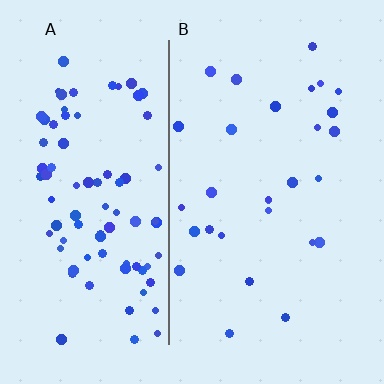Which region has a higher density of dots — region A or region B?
A (the left).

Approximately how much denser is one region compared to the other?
Approximately 3.1× — region A over region B.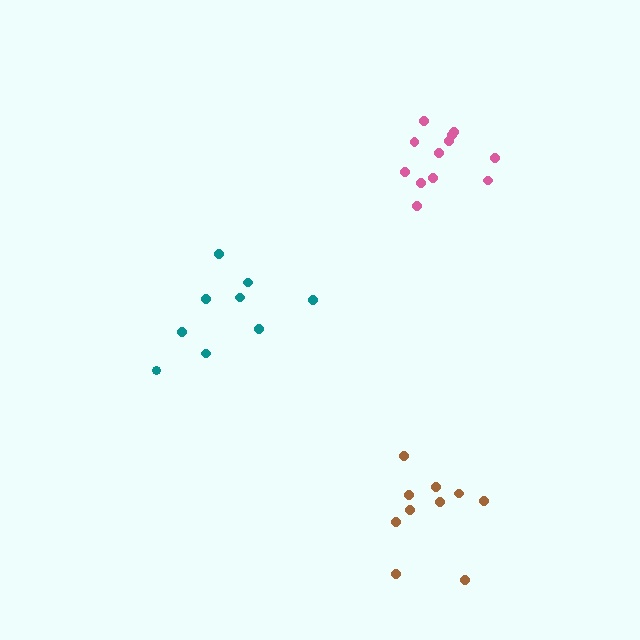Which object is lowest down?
The brown cluster is bottommost.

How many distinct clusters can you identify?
There are 3 distinct clusters.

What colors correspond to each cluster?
The clusters are colored: brown, teal, pink.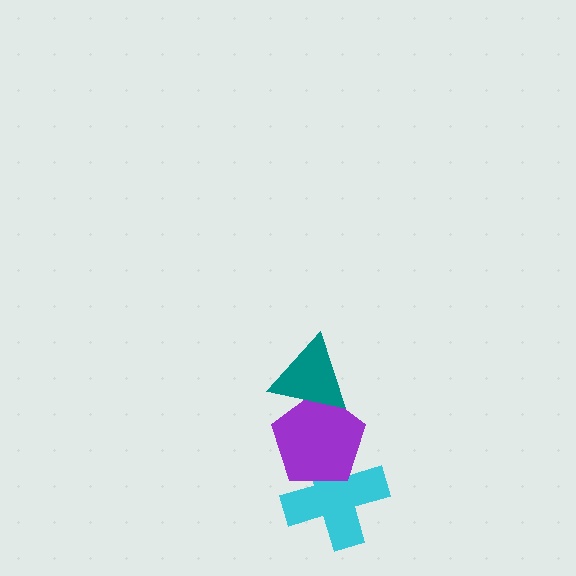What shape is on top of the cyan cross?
The purple pentagon is on top of the cyan cross.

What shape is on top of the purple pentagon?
The teal triangle is on top of the purple pentagon.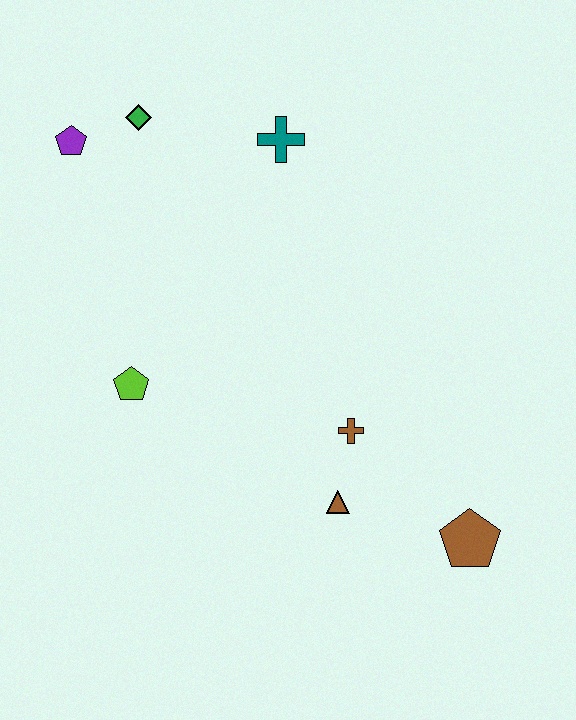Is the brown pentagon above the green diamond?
No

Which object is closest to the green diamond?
The purple pentagon is closest to the green diamond.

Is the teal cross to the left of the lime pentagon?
No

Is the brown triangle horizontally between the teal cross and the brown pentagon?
Yes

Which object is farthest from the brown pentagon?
The purple pentagon is farthest from the brown pentagon.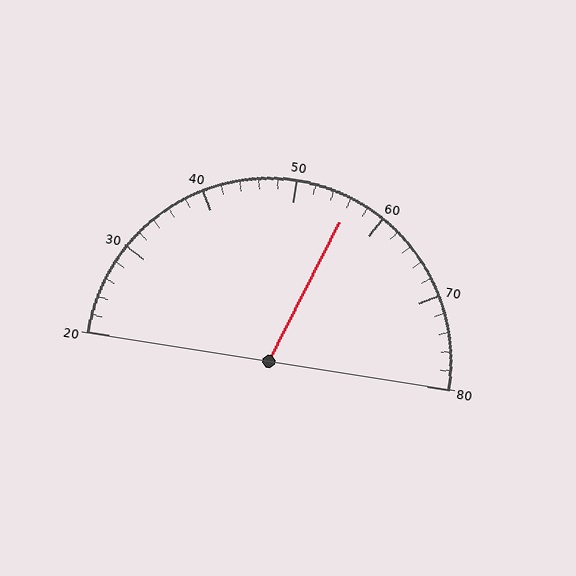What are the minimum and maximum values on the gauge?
The gauge ranges from 20 to 80.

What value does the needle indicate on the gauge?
The needle indicates approximately 56.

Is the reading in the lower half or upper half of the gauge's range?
The reading is in the upper half of the range (20 to 80).